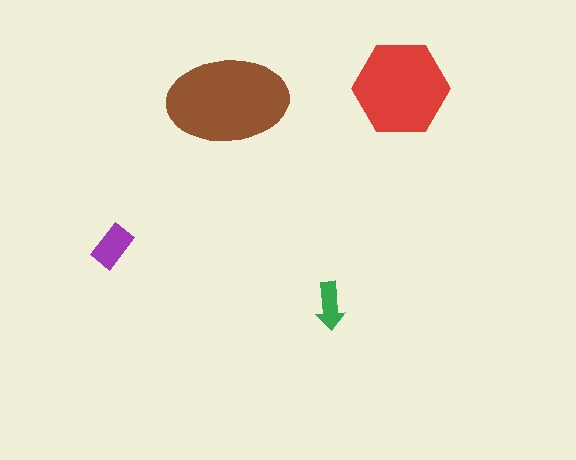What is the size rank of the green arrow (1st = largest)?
4th.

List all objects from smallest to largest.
The green arrow, the purple rectangle, the red hexagon, the brown ellipse.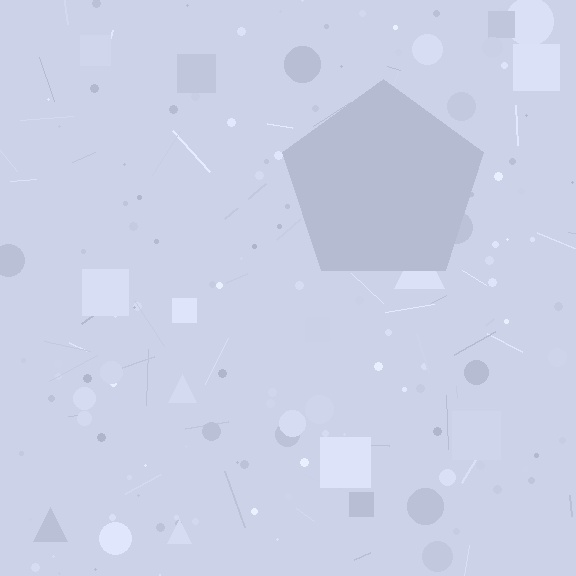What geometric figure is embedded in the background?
A pentagon is embedded in the background.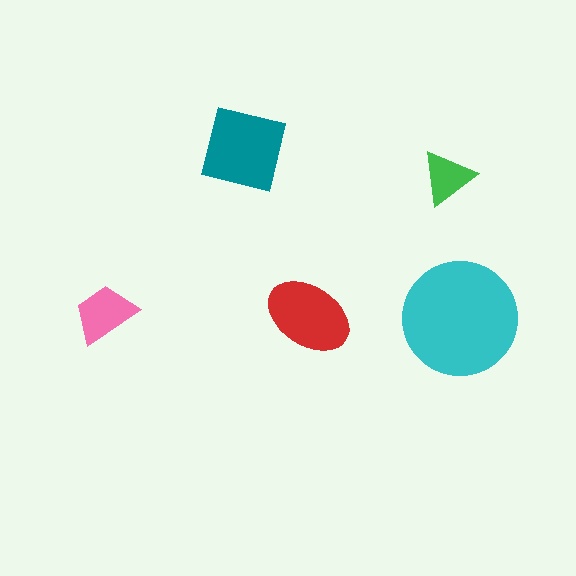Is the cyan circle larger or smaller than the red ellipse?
Larger.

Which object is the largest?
The cyan circle.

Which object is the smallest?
The green triangle.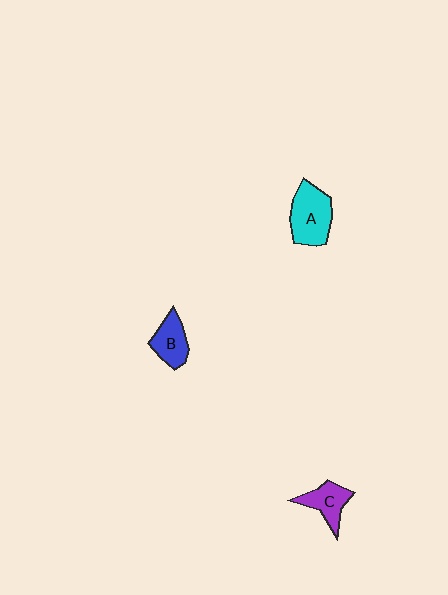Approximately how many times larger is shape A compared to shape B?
Approximately 1.5 times.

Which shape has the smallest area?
Shape C (purple).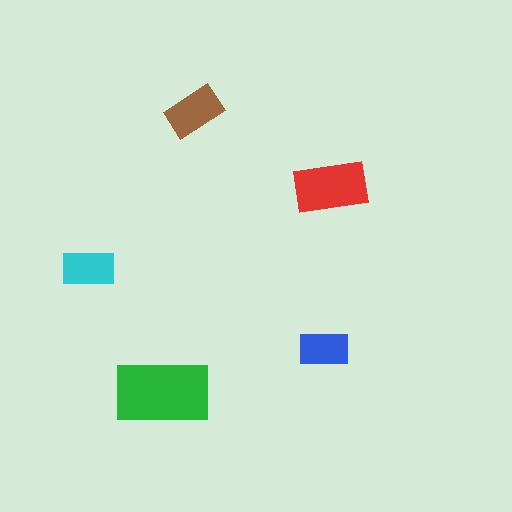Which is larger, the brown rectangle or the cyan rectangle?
The brown one.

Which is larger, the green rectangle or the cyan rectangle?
The green one.